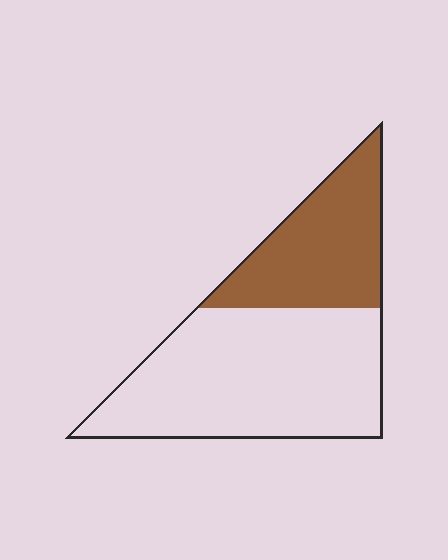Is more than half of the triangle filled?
No.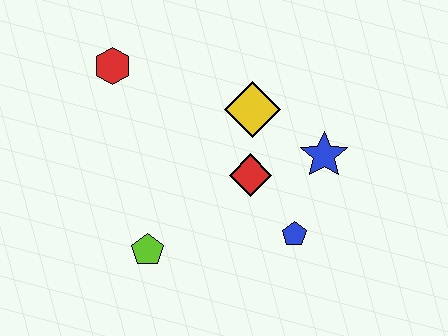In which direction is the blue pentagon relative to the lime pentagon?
The blue pentagon is to the right of the lime pentagon.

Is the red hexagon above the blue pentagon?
Yes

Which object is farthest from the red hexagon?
The blue pentagon is farthest from the red hexagon.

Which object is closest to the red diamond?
The yellow diamond is closest to the red diamond.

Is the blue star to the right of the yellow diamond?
Yes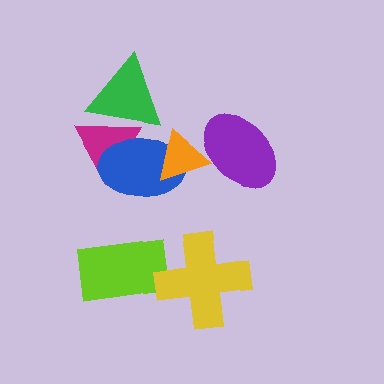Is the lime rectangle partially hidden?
Yes, it is partially covered by another shape.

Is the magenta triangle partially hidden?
Yes, it is partially covered by another shape.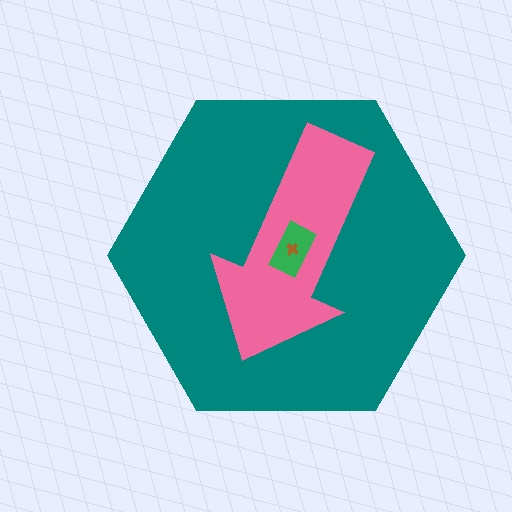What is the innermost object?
The brown cross.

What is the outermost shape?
The teal hexagon.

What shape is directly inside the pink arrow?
The green rectangle.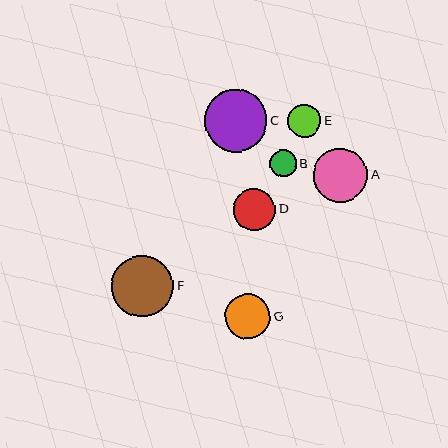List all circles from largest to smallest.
From largest to smallest: C, F, A, G, D, E, B.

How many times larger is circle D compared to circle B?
Circle D is approximately 1.6 times the size of circle B.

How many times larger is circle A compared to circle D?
Circle A is approximately 1.3 times the size of circle D.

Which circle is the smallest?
Circle B is the smallest with a size of approximately 27 pixels.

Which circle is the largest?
Circle C is the largest with a size of approximately 62 pixels.